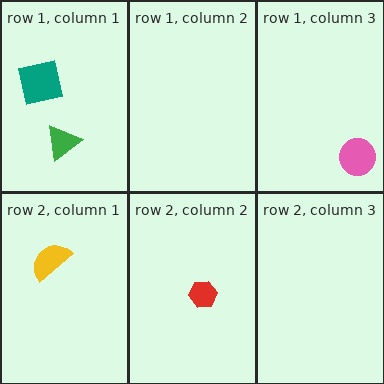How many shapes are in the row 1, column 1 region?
2.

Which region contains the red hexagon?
The row 2, column 2 region.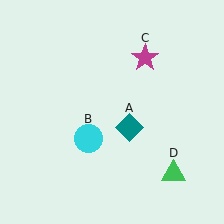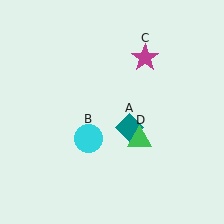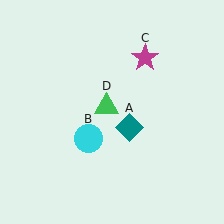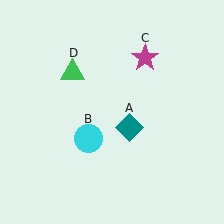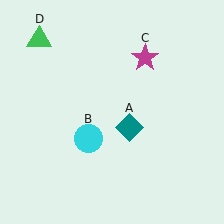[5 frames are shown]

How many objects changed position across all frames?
1 object changed position: green triangle (object D).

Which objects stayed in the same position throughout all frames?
Teal diamond (object A) and cyan circle (object B) and magenta star (object C) remained stationary.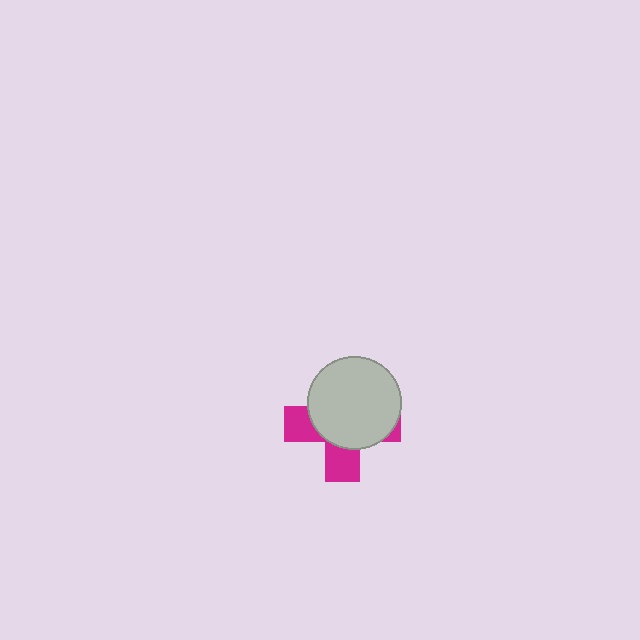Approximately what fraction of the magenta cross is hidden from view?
Roughly 65% of the magenta cross is hidden behind the light gray circle.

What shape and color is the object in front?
The object in front is a light gray circle.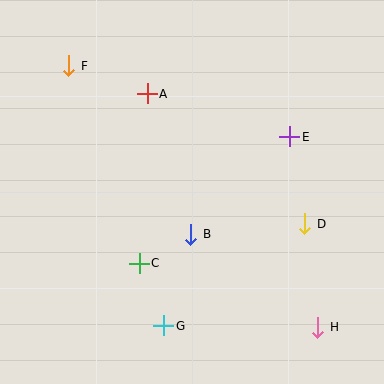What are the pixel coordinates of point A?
Point A is at (147, 94).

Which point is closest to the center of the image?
Point B at (191, 234) is closest to the center.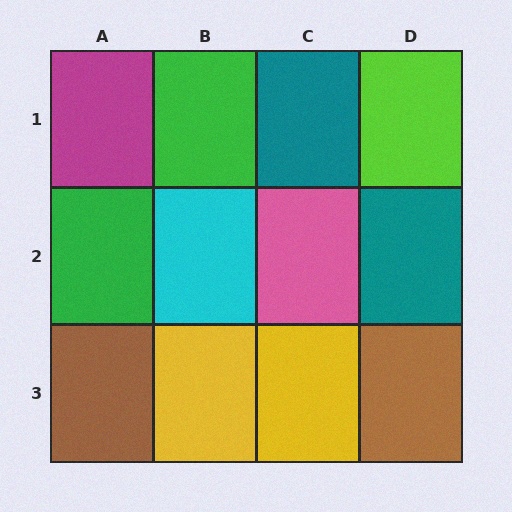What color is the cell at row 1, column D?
Lime.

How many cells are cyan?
1 cell is cyan.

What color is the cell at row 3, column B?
Yellow.